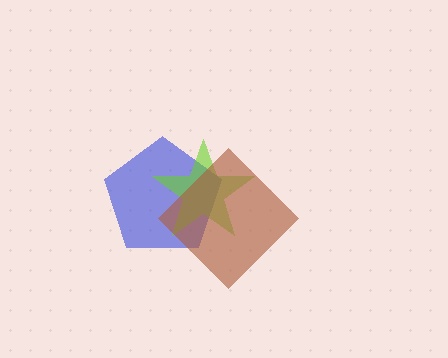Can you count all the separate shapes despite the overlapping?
Yes, there are 3 separate shapes.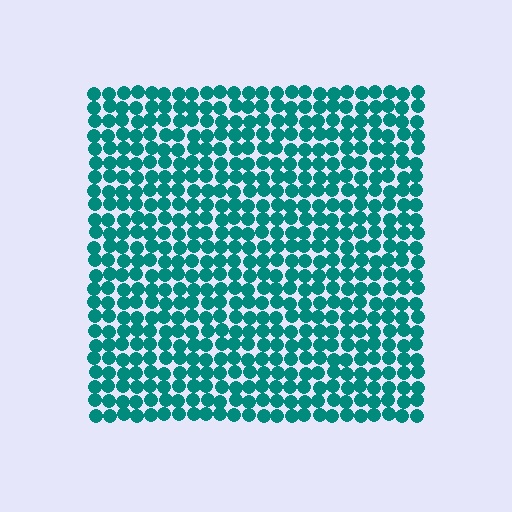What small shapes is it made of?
It is made of small circles.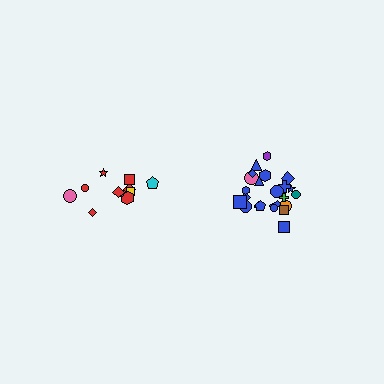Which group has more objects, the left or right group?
The right group.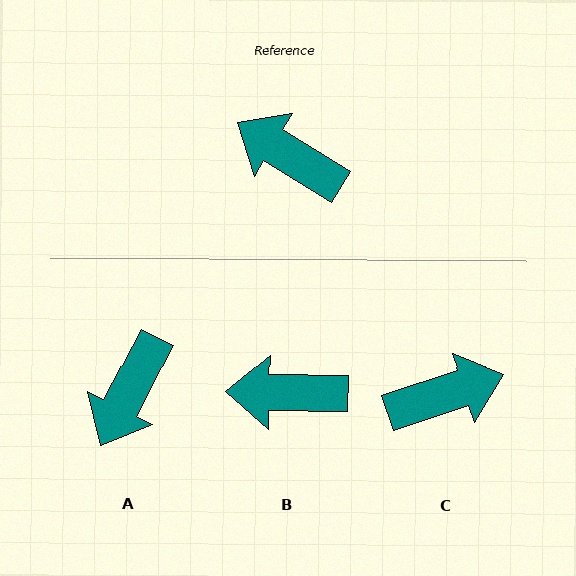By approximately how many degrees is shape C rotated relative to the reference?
Approximately 130 degrees clockwise.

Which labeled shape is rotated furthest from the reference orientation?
C, about 130 degrees away.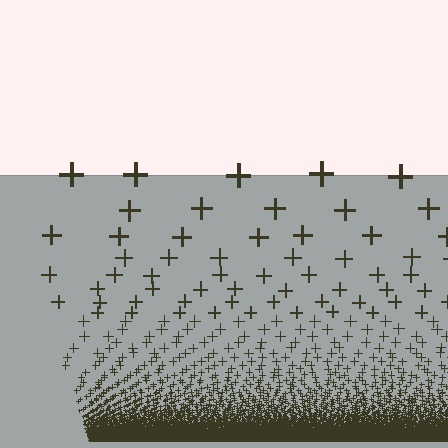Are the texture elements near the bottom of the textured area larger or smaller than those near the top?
Smaller. The gradient is inverted — elements near the bottom are smaller and denser.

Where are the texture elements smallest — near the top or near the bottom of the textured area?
Near the bottom.